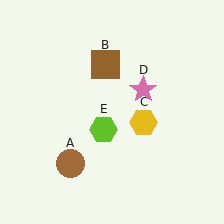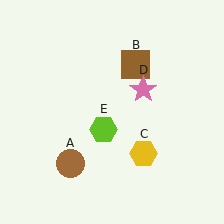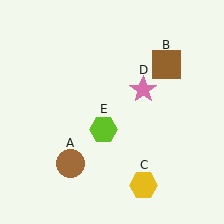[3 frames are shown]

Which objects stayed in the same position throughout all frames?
Brown circle (object A) and pink star (object D) and lime hexagon (object E) remained stationary.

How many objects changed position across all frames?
2 objects changed position: brown square (object B), yellow hexagon (object C).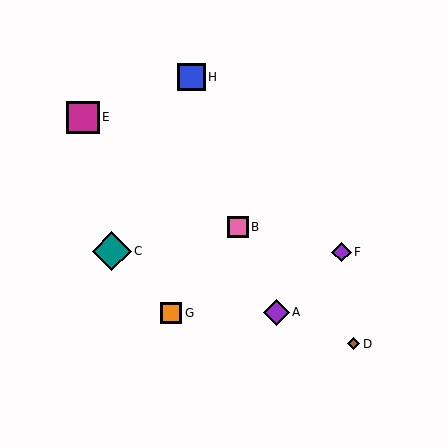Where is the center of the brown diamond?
The center of the brown diamond is at (353, 344).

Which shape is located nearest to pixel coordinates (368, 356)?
The brown diamond (labeled D) at (353, 344) is nearest to that location.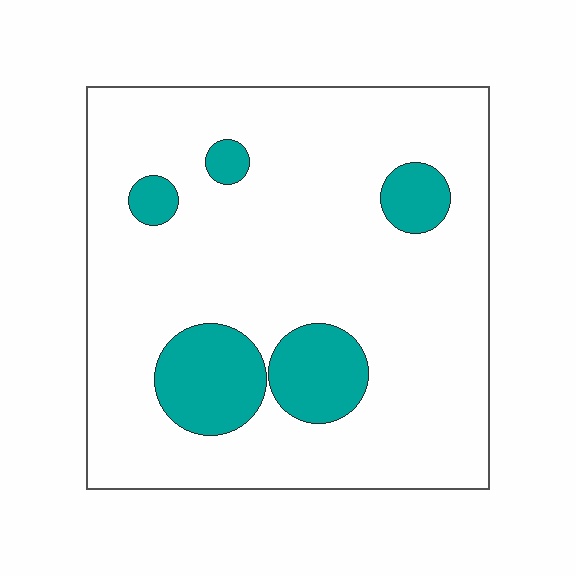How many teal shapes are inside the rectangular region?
5.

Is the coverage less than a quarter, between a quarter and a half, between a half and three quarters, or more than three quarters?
Less than a quarter.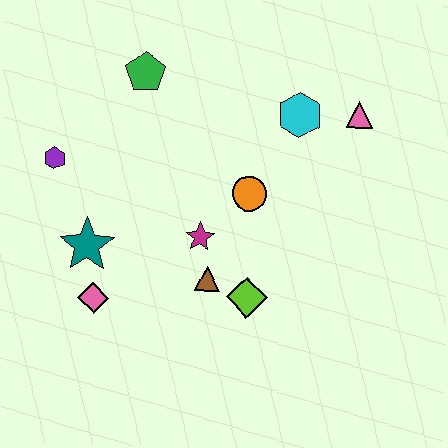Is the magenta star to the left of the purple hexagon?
No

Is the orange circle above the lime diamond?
Yes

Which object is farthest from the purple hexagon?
The pink triangle is farthest from the purple hexagon.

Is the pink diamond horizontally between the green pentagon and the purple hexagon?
Yes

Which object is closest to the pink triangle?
The cyan hexagon is closest to the pink triangle.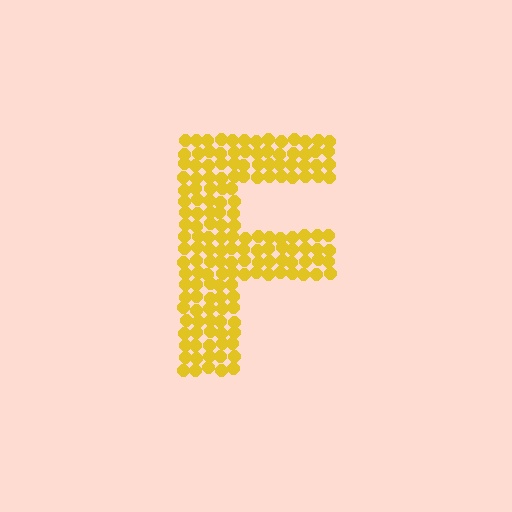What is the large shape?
The large shape is the letter F.